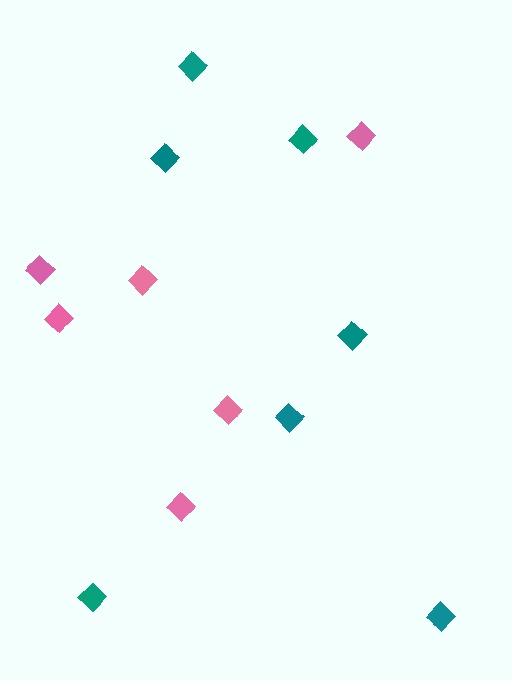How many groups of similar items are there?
There are 2 groups: one group of pink diamonds (6) and one group of teal diamonds (7).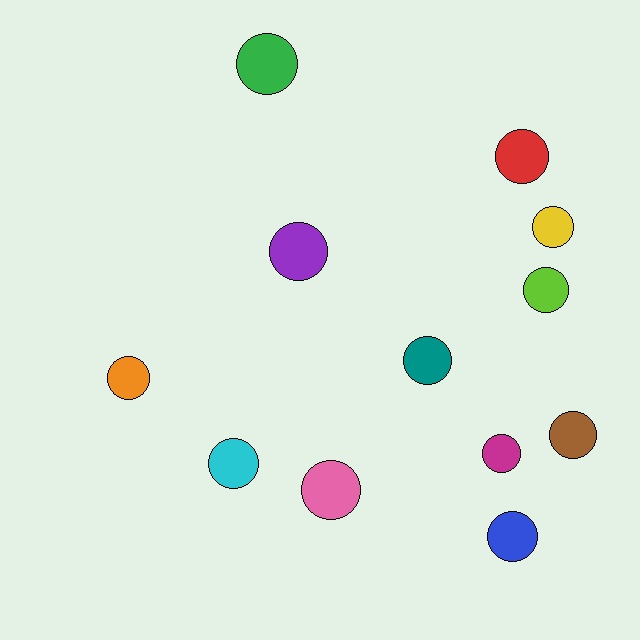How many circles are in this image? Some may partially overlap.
There are 12 circles.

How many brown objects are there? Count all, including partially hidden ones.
There is 1 brown object.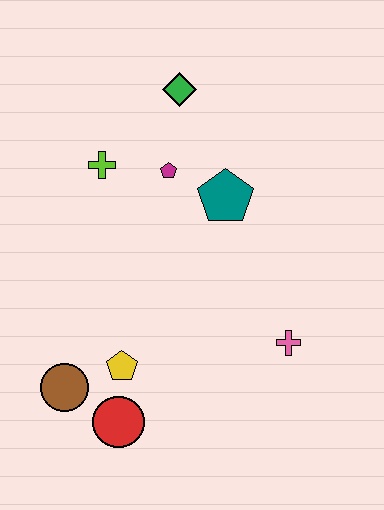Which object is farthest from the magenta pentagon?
The red circle is farthest from the magenta pentagon.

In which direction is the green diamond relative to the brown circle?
The green diamond is above the brown circle.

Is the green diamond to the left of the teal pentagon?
Yes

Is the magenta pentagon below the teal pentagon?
No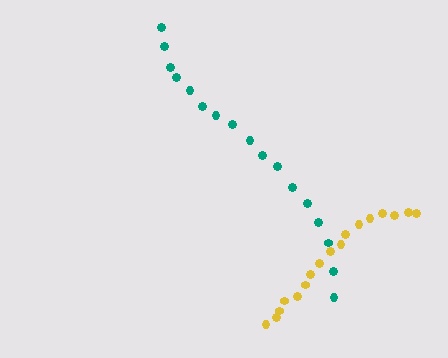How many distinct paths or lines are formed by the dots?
There are 2 distinct paths.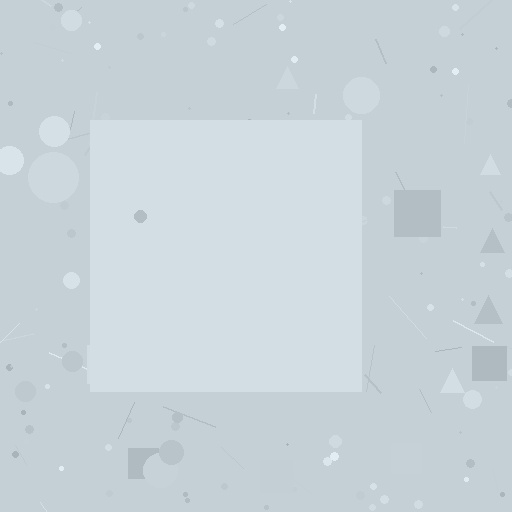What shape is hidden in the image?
A square is hidden in the image.